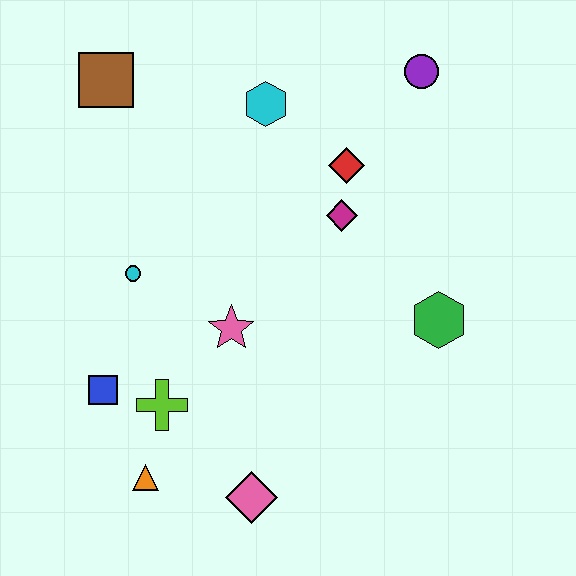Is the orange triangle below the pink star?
Yes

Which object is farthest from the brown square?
The pink diamond is farthest from the brown square.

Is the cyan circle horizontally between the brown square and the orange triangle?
Yes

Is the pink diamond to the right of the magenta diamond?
No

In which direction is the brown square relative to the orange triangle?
The brown square is above the orange triangle.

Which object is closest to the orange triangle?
The lime cross is closest to the orange triangle.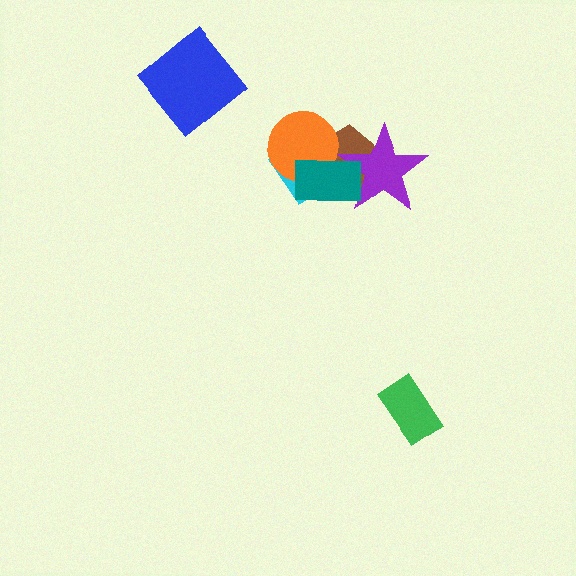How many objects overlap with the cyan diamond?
4 objects overlap with the cyan diamond.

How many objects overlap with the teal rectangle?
4 objects overlap with the teal rectangle.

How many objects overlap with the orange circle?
3 objects overlap with the orange circle.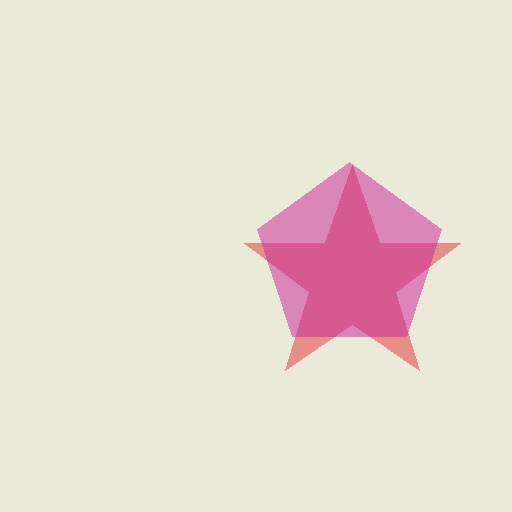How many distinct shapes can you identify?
There are 2 distinct shapes: a red star, a magenta pentagon.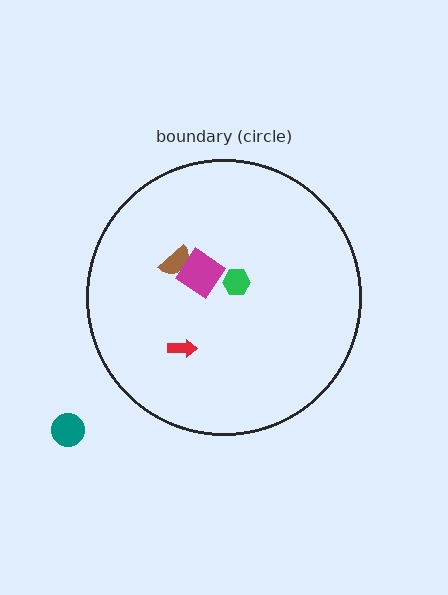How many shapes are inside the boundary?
4 inside, 1 outside.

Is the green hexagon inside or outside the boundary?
Inside.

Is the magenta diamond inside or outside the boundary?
Inside.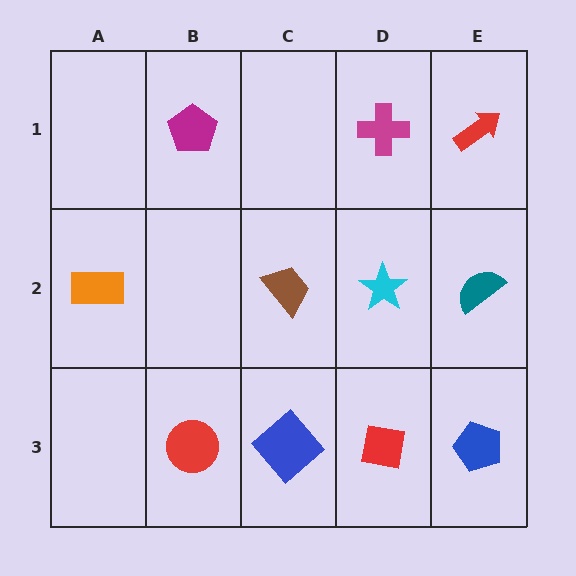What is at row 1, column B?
A magenta pentagon.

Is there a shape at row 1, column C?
No, that cell is empty.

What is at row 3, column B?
A red circle.